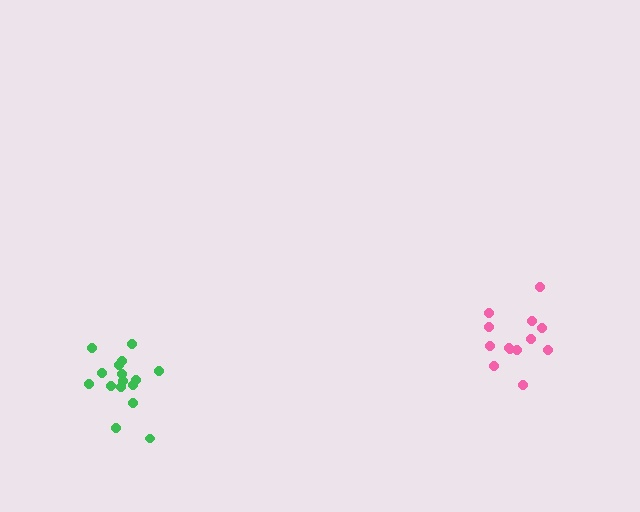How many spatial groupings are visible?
There are 2 spatial groupings.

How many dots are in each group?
Group 1: 13 dots, Group 2: 16 dots (29 total).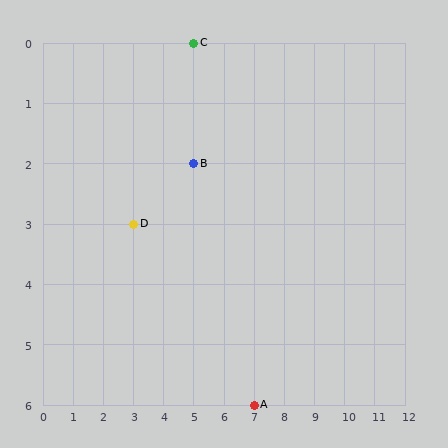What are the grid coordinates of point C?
Point C is at grid coordinates (5, 0).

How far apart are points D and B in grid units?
Points D and B are 2 columns and 1 row apart (about 2.2 grid units diagonally).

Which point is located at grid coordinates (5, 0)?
Point C is at (5, 0).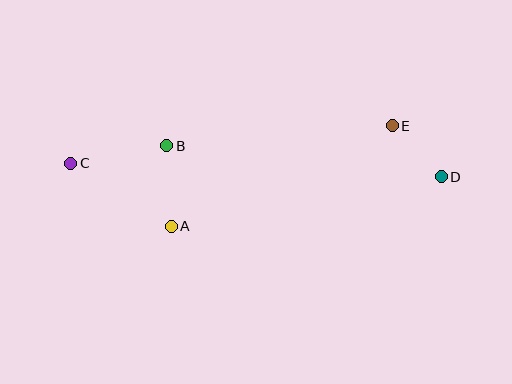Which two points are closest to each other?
Points D and E are closest to each other.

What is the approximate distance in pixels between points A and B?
The distance between A and B is approximately 81 pixels.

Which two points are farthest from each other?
Points C and D are farthest from each other.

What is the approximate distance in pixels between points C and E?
The distance between C and E is approximately 324 pixels.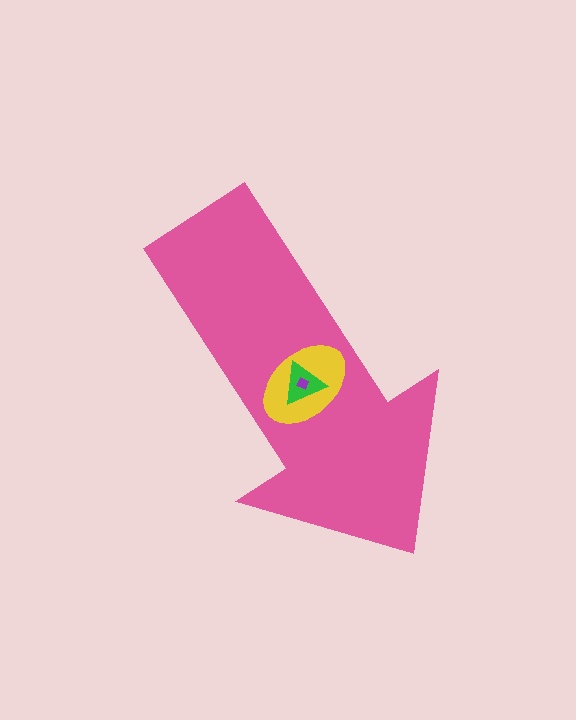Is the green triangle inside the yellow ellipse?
Yes.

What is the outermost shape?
The pink arrow.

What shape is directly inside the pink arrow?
The yellow ellipse.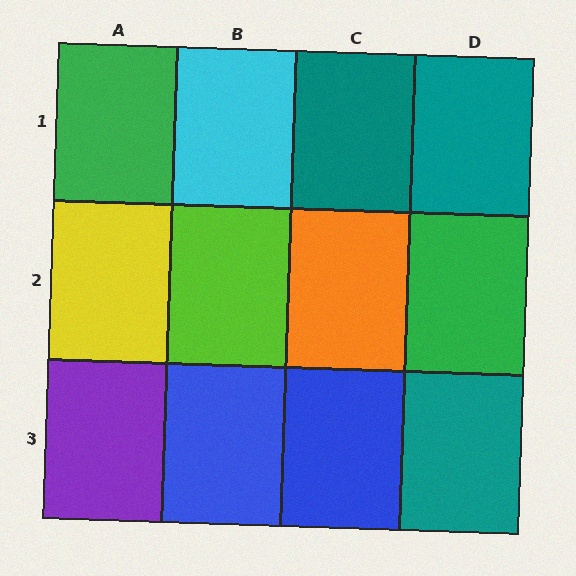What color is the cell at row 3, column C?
Blue.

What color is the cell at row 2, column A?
Yellow.